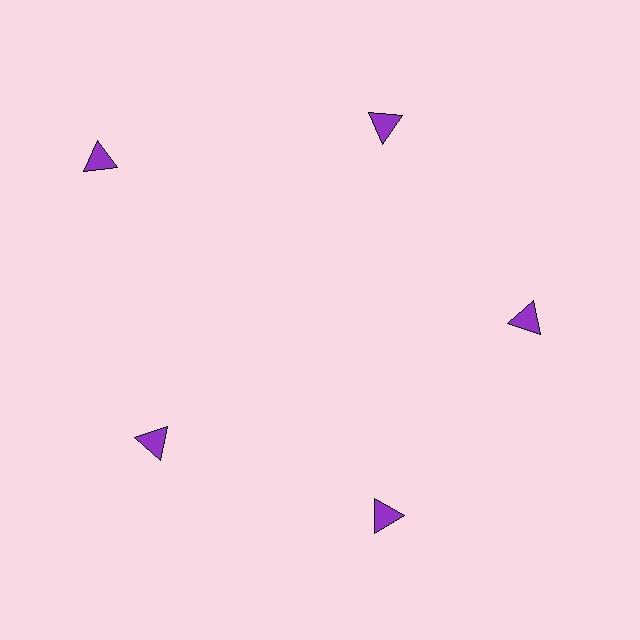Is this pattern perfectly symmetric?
No. The 5 purple triangles are arranged in a ring, but one element near the 10 o'clock position is pushed outward from the center, breaking the 5-fold rotational symmetry.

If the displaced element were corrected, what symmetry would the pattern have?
It would have 5-fold rotational symmetry — the pattern would map onto itself every 72 degrees.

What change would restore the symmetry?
The symmetry would be restored by moving it inward, back onto the ring so that all 5 triangles sit at equal angles and equal distance from the center.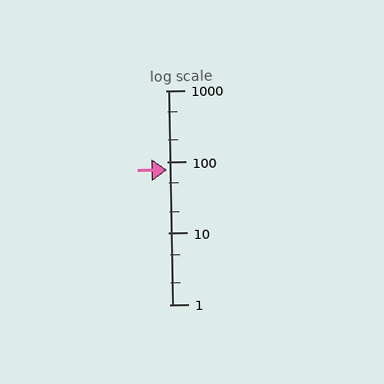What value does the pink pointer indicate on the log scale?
The pointer indicates approximately 78.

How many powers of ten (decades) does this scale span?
The scale spans 3 decades, from 1 to 1000.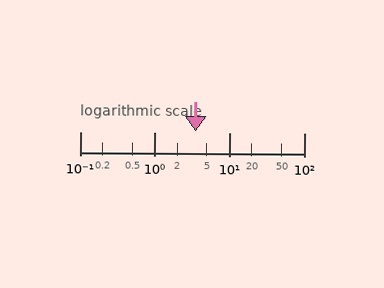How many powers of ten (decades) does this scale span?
The scale spans 3 decades, from 0.1 to 100.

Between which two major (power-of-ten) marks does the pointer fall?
The pointer is between 1 and 10.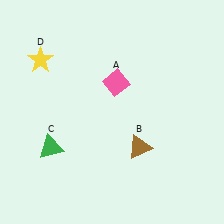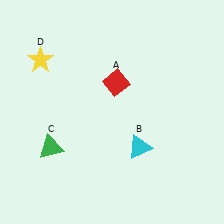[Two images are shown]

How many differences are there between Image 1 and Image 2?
There are 2 differences between the two images.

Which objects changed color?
A changed from pink to red. B changed from brown to cyan.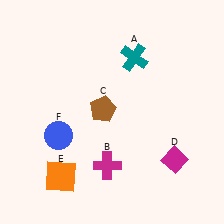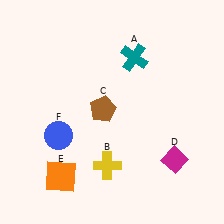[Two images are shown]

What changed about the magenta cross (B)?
In Image 1, B is magenta. In Image 2, it changed to yellow.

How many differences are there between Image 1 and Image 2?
There is 1 difference between the two images.